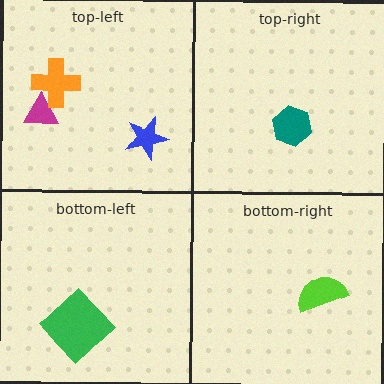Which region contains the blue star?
The top-left region.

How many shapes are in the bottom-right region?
1.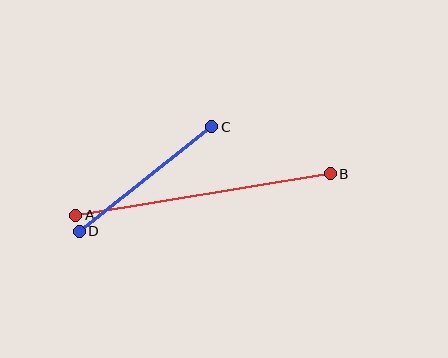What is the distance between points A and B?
The distance is approximately 258 pixels.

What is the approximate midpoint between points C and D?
The midpoint is at approximately (146, 179) pixels.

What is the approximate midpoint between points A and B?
The midpoint is at approximately (203, 194) pixels.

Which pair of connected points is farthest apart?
Points A and B are farthest apart.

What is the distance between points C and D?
The distance is approximately 169 pixels.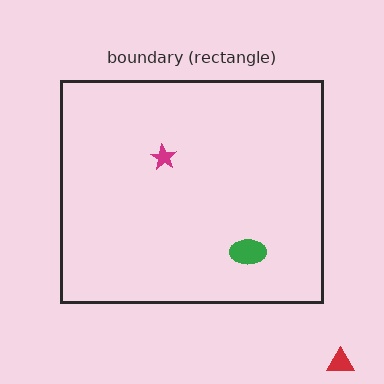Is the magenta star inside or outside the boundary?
Inside.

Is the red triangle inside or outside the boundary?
Outside.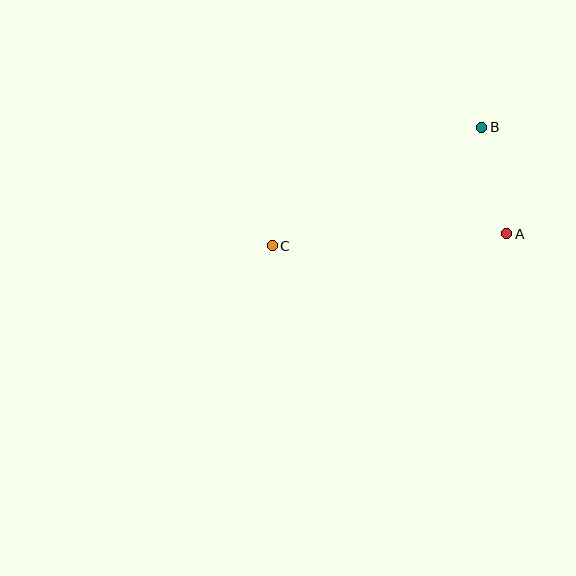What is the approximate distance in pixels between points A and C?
The distance between A and C is approximately 235 pixels.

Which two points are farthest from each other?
Points B and C are farthest from each other.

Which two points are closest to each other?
Points A and B are closest to each other.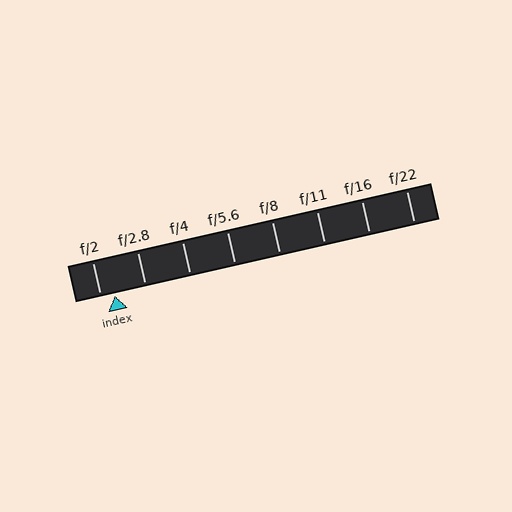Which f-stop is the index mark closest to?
The index mark is closest to f/2.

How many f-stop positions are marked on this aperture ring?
There are 8 f-stop positions marked.